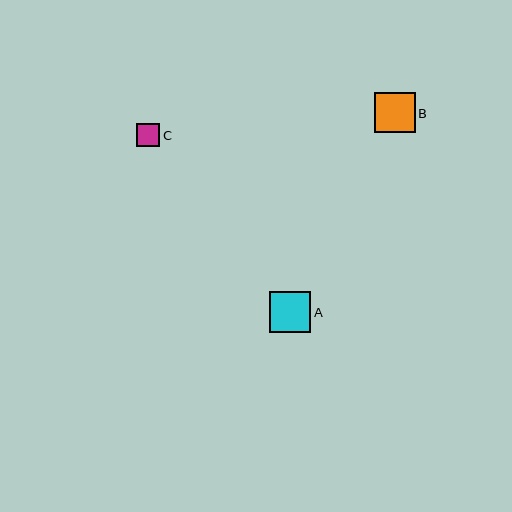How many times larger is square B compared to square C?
Square B is approximately 1.7 times the size of square C.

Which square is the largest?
Square A is the largest with a size of approximately 42 pixels.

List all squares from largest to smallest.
From largest to smallest: A, B, C.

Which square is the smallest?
Square C is the smallest with a size of approximately 23 pixels.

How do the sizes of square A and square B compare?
Square A and square B are approximately the same size.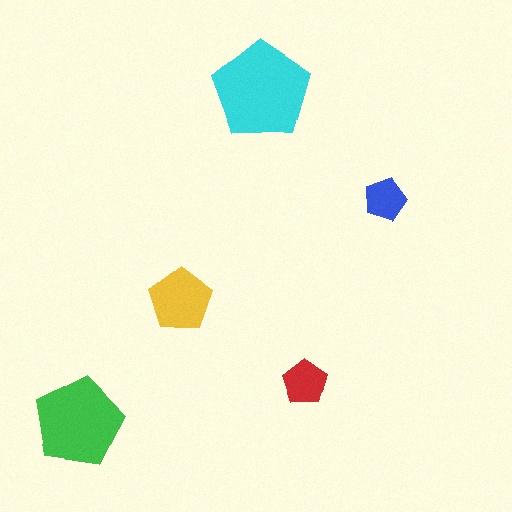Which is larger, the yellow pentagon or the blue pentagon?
The yellow one.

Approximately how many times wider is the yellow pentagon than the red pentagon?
About 1.5 times wider.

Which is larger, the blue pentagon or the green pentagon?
The green one.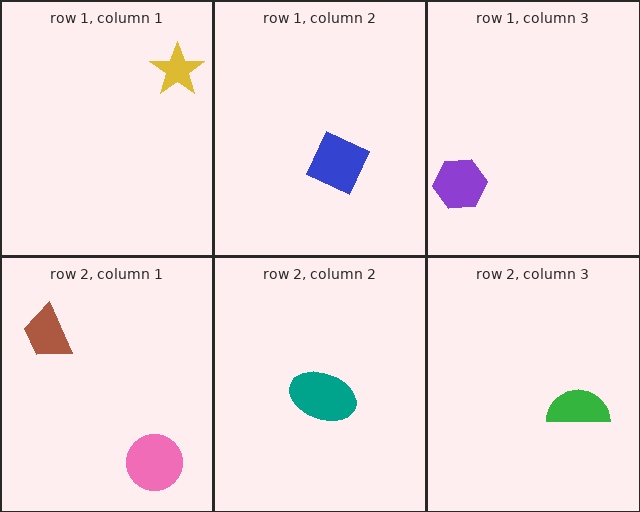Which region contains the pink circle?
The row 2, column 1 region.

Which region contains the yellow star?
The row 1, column 1 region.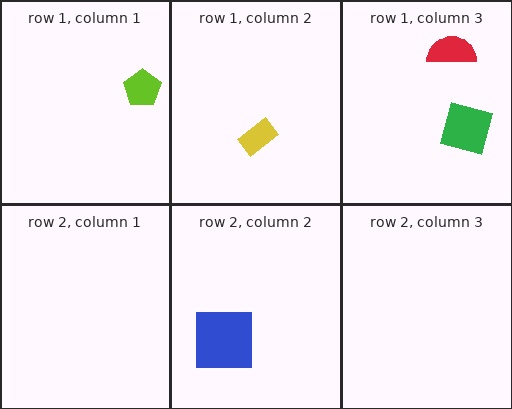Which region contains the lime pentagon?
The row 1, column 1 region.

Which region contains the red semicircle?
The row 1, column 3 region.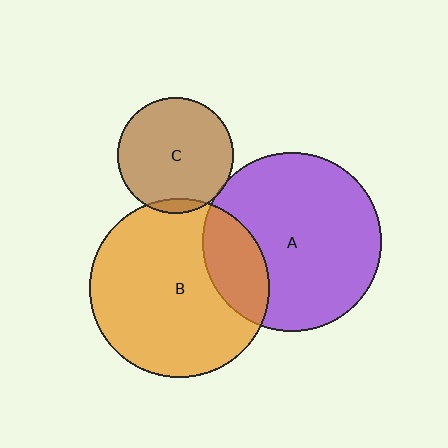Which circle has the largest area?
Circle B (orange).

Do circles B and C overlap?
Yes.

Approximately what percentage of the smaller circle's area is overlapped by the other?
Approximately 5%.